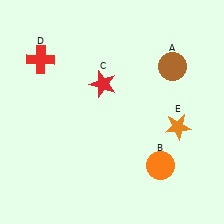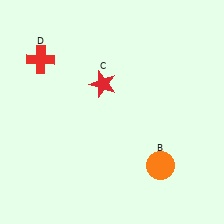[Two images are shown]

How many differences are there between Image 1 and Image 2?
There are 2 differences between the two images.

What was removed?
The brown circle (A), the orange star (E) were removed in Image 2.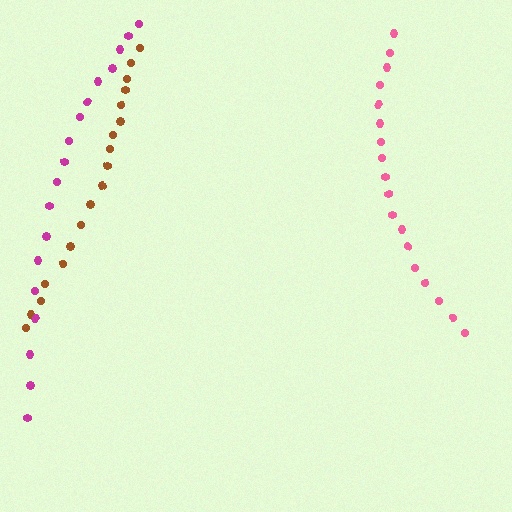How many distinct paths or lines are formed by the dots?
There are 3 distinct paths.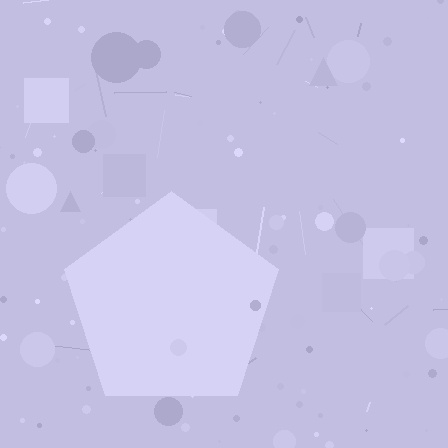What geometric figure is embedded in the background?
A pentagon is embedded in the background.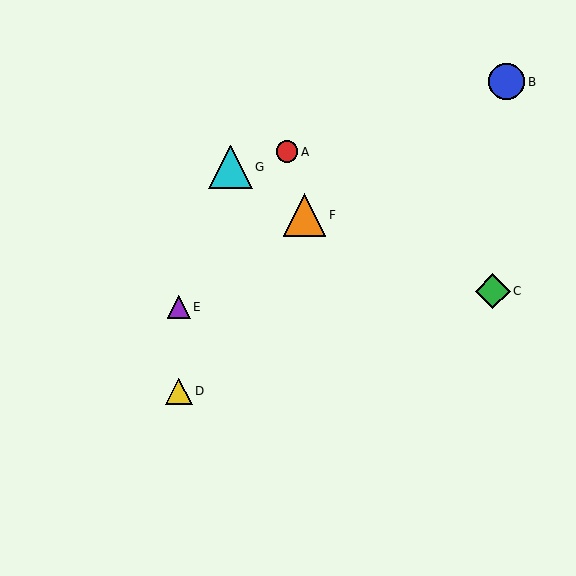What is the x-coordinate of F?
Object F is at x≈305.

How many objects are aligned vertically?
2 objects (D, E) are aligned vertically.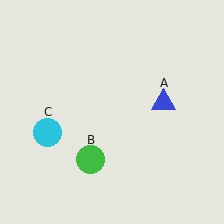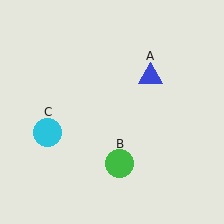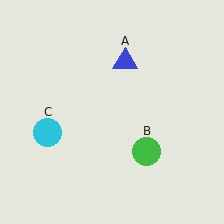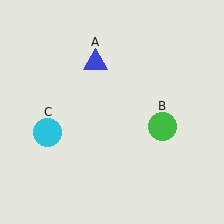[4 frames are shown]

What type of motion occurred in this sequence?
The blue triangle (object A), green circle (object B) rotated counterclockwise around the center of the scene.